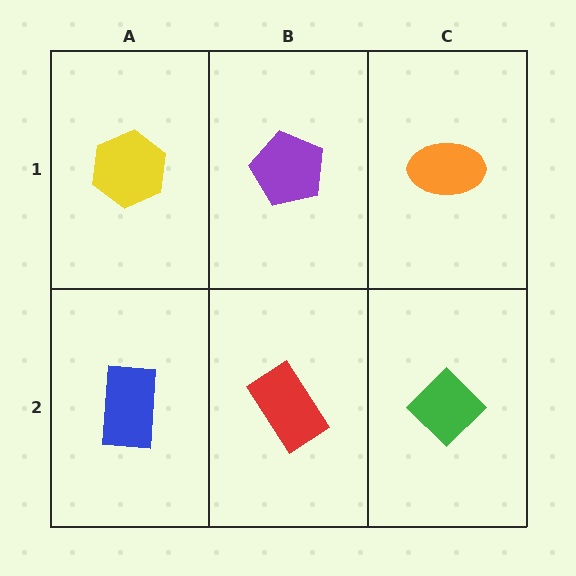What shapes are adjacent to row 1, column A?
A blue rectangle (row 2, column A), a purple pentagon (row 1, column B).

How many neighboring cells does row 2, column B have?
3.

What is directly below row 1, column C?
A green diamond.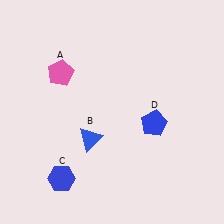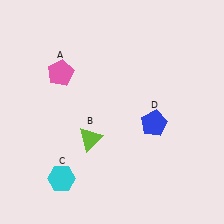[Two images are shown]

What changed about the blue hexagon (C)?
In Image 1, C is blue. In Image 2, it changed to cyan.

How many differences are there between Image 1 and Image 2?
There are 2 differences between the two images.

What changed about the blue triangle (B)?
In Image 1, B is blue. In Image 2, it changed to lime.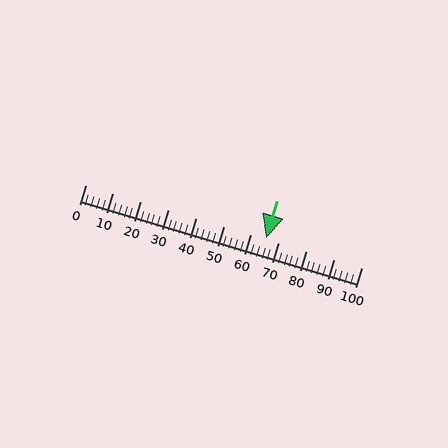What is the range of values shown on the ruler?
The ruler shows values from 0 to 100.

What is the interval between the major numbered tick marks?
The major tick marks are spaced 10 units apart.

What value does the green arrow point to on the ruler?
The green arrow points to approximately 66.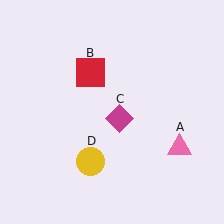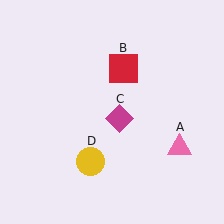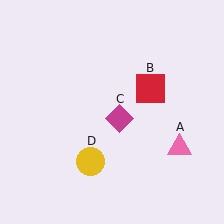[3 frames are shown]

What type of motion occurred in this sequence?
The red square (object B) rotated clockwise around the center of the scene.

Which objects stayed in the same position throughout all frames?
Pink triangle (object A) and magenta diamond (object C) and yellow circle (object D) remained stationary.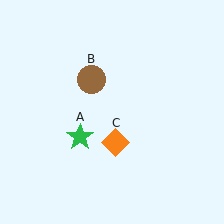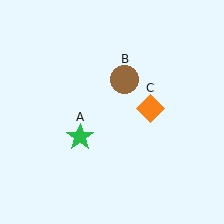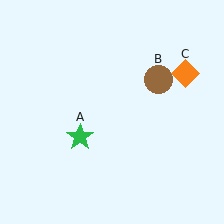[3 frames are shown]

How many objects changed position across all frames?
2 objects changed position: brown circle (object B), orange diamond (object C).